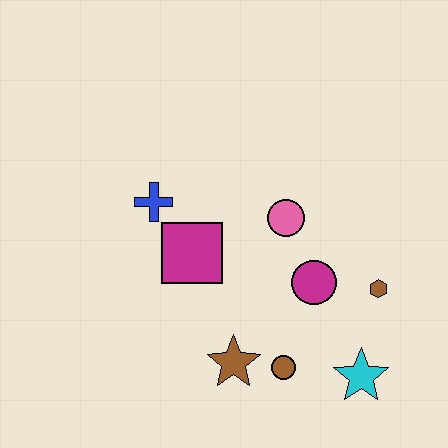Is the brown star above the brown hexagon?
No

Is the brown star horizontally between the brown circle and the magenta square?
Yes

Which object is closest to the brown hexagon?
The magenta circle is closest to the brown hexagon.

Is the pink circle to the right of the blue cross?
Yes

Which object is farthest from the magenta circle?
The blue cross is farthest from the magenta circle.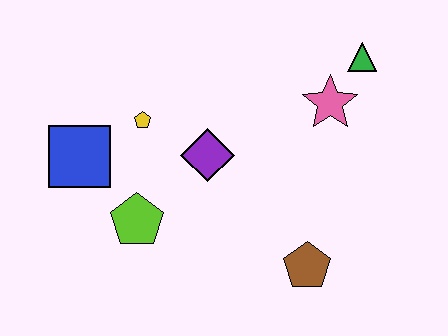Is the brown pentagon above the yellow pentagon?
No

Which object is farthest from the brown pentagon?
The blue square is farthest from the brown pentagon.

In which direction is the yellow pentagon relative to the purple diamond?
The yellow pentagon is to the left of the purple diamond.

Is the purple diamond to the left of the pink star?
Yes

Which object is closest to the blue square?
The yellow pentagon is closest to the blue square.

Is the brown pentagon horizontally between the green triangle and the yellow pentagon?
Yes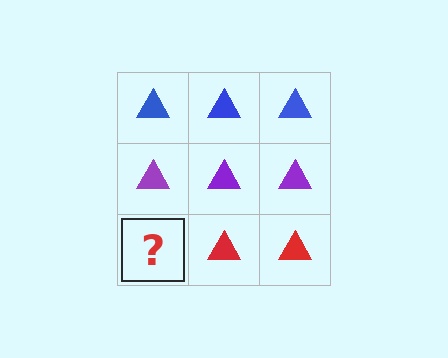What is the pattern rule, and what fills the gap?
The rule is that each row has a consistent color. The gap should be filled with a red triangle.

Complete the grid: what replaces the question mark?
The question mark should be replaced with a red triangle.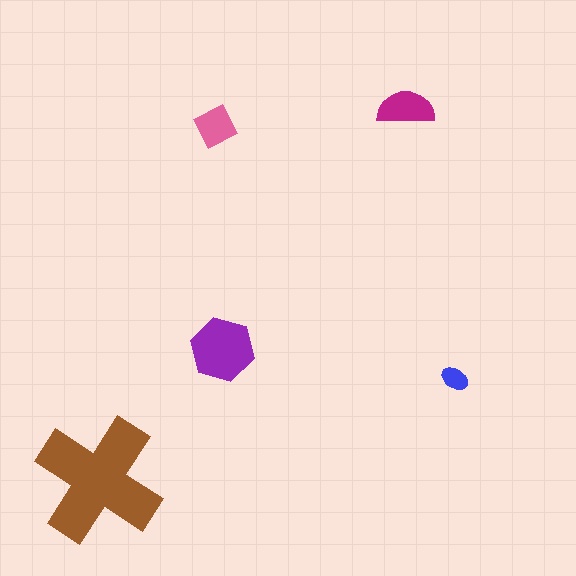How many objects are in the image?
There are 5 objects in the image.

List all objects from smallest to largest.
The blue ellipse, the pink square, the magenta semicircle, the purple hexagon, the brown cross.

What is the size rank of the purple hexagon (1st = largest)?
2nd.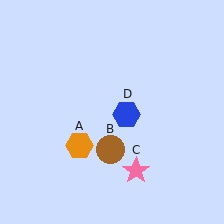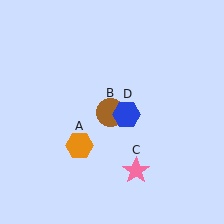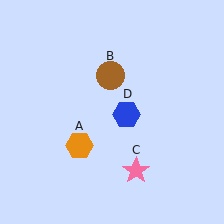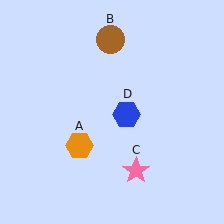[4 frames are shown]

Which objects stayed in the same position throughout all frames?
Orange hexagon (object A) and pink star (object C) and blue hexagon (object D) remained stationary.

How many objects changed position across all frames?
1 object changed position: brown circle (object B).